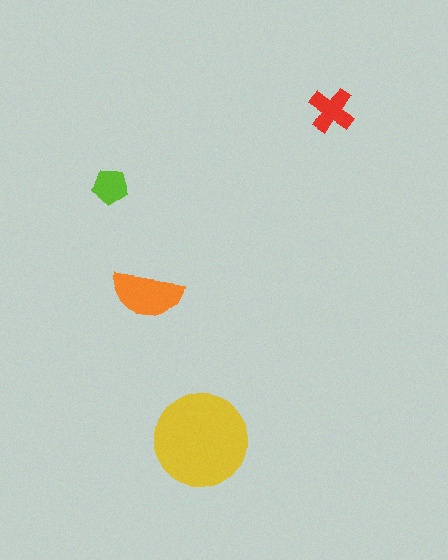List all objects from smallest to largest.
The lime pentagon, the red cross, the orange semicircle, the yellow circle.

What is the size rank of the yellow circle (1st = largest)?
1st.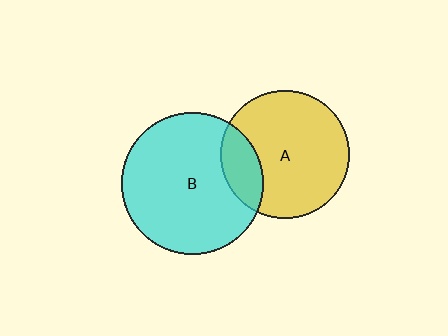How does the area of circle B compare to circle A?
Approximately 1.2 times.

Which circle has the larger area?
Circle B (cyan).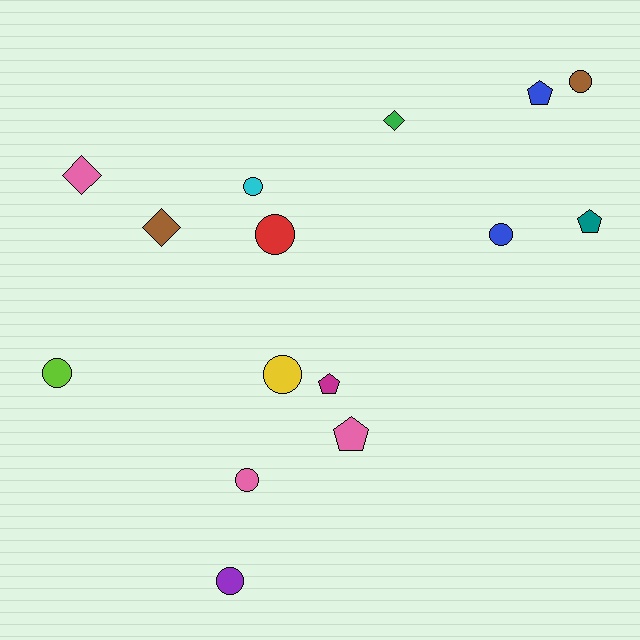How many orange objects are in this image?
There are no orange objects.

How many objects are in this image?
There are 15 objects.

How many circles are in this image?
There are 8 circles.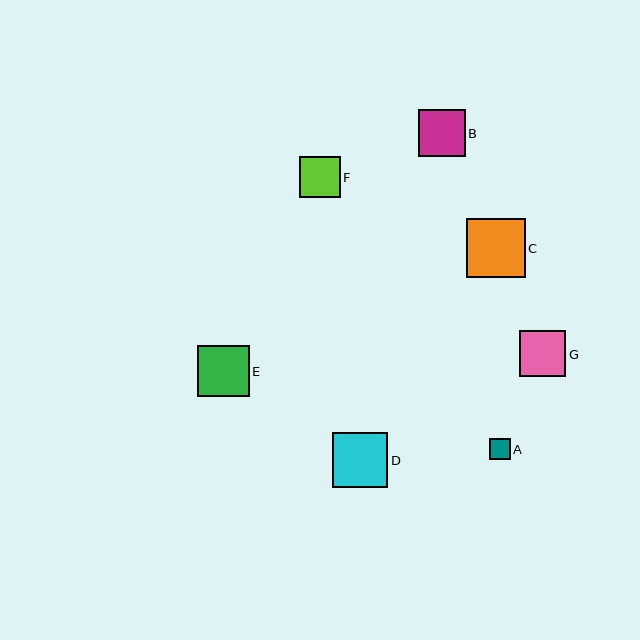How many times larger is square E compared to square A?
Square E is approximately 2.4 times the size of square A.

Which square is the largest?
Square C is the largest with a size of approximately 59 pixels.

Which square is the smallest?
Square A is the smallest with a size of approximately 21 pixels.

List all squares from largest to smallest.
From largest to smallest: C, D, E, B, G, F, A.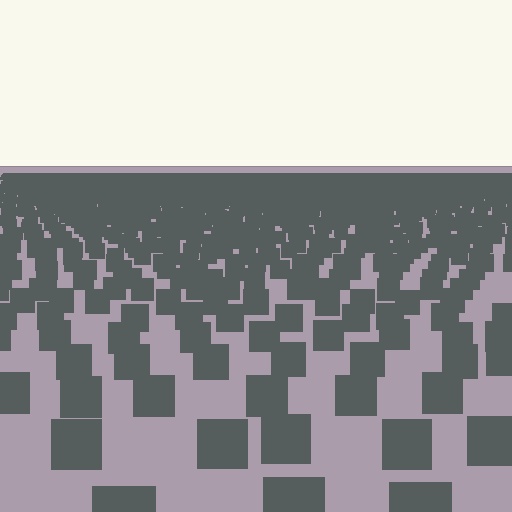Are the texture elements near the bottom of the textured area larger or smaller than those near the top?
Larger. Near the bottom, elements are closer to the viewer and appear at a bigger on-screen size.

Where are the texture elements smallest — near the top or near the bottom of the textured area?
Near the top.